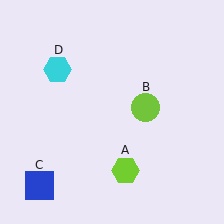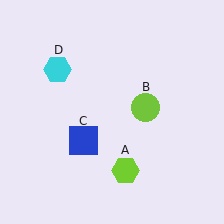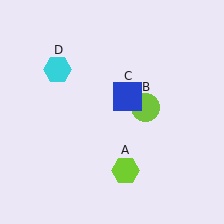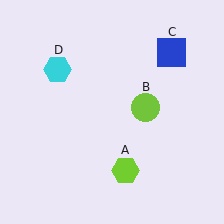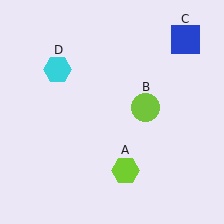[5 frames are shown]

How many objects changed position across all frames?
1 object changed position: blue square (object C).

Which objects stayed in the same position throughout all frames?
Lime hexagon (object A) and lime circle (object B) and cyan hexagon (object D) remained stationary.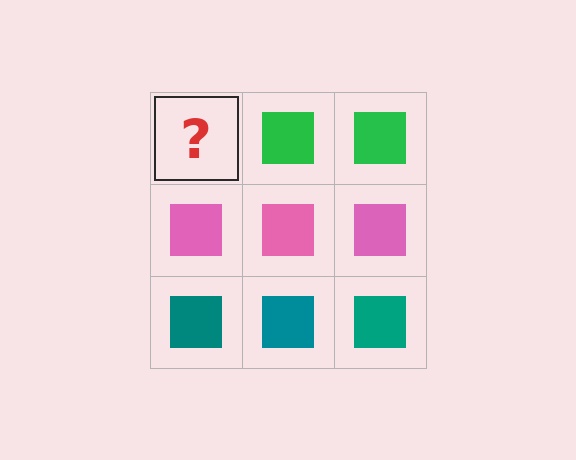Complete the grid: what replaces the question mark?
The question mark should be replaced with a green square.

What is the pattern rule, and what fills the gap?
The rule is that each row has a consistent color. The gap should be filled with a green square.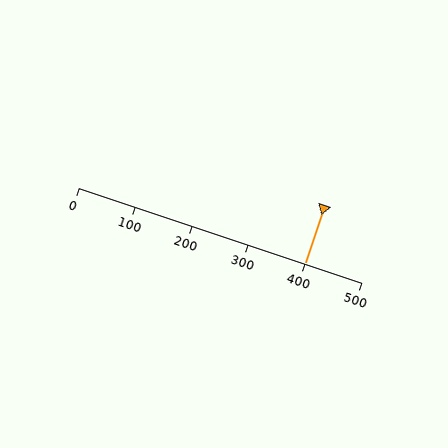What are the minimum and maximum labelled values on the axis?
The axis runs from 0 to 500.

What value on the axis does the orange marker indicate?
The marker indicates approximately 400.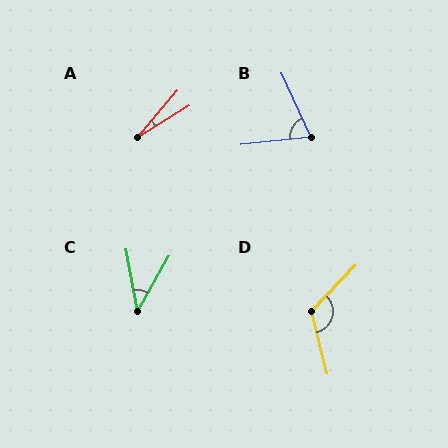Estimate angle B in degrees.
Approximately 71 degrees.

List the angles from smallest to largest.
A (18°), C (40°), B (71°), D (122°).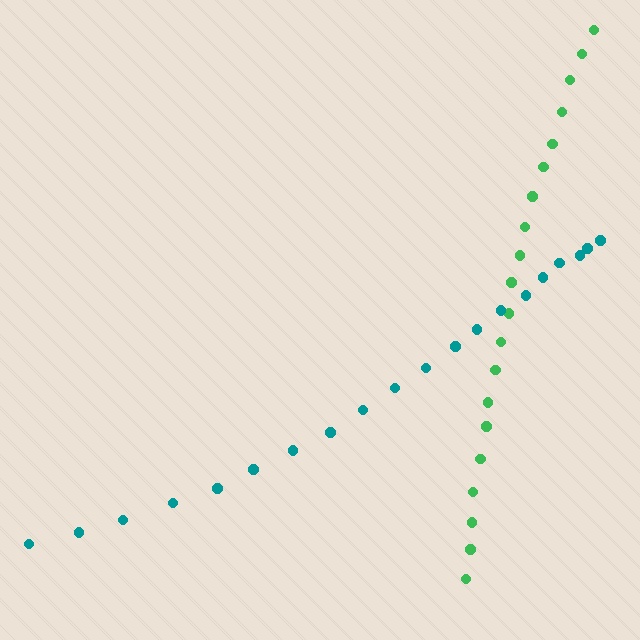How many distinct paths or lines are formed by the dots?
There are 2 distinct paths.